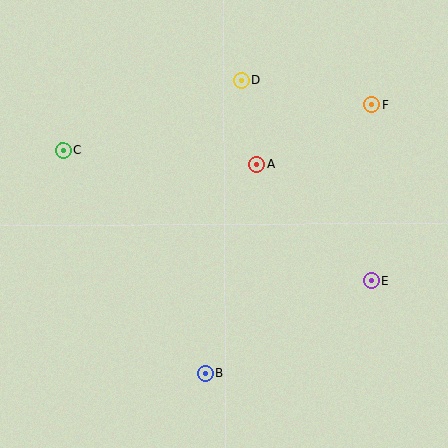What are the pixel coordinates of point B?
Point B is at (205, 373).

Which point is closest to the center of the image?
Point A at (256, 164) is closest to the center.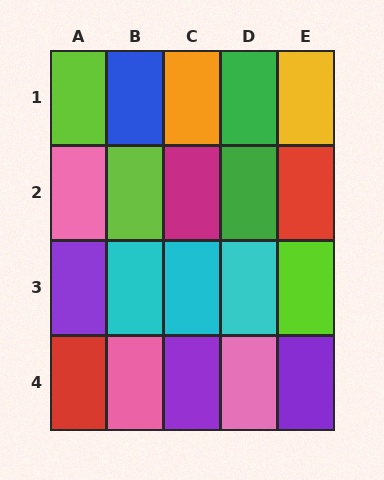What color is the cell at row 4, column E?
Purple.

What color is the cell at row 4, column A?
Red.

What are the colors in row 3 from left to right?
Purple, cyan, cyan, cyan, lime.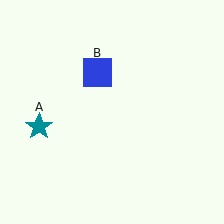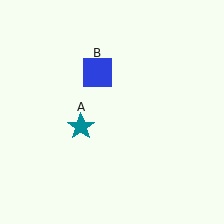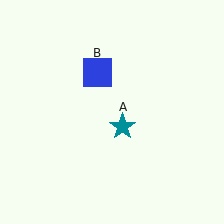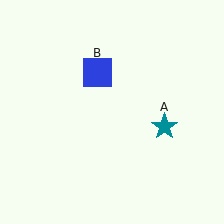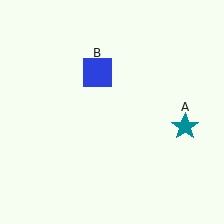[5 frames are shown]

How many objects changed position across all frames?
1 object changed position: teal star (object A).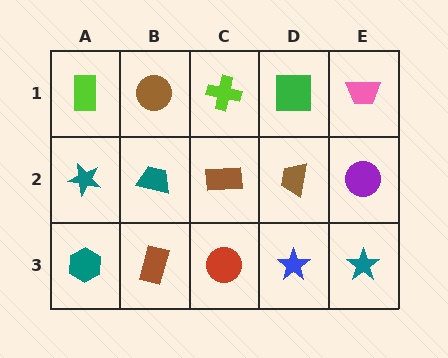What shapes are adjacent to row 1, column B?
A teal trapezoid (row 2, column B), a lime rectangle (row 1, column A), a lime cross (row 1, column C).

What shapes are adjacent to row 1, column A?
A teal star (row 2, column A), a brown circle (row 1, column B).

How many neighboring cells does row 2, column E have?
3.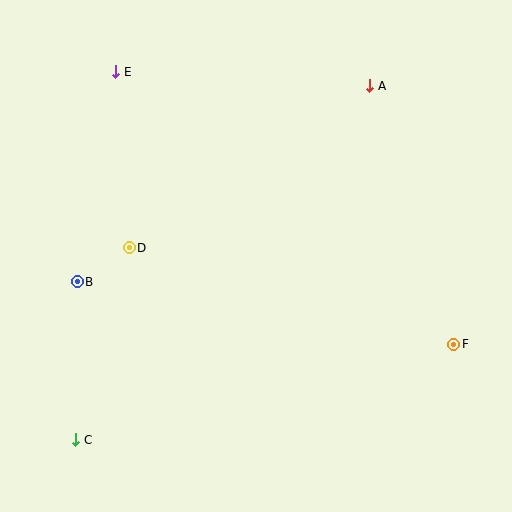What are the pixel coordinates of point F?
Point F is at (454, 344).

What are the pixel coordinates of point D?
Point D is at (129, 248).